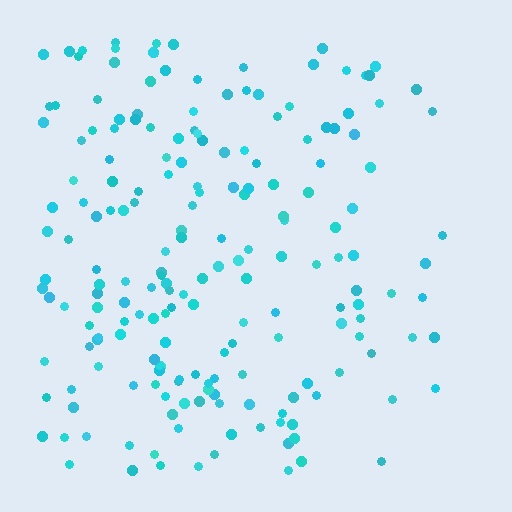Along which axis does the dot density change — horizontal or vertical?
Horizontal.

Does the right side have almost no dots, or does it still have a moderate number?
Still a moderate number, just noticeably fewer than the left.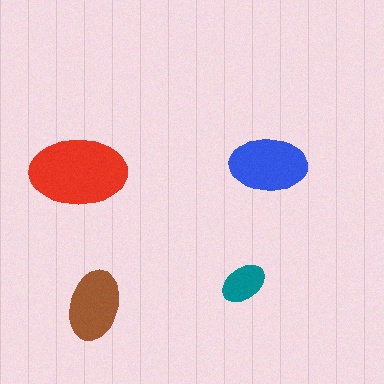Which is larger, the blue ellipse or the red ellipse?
The red one.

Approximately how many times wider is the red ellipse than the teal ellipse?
About 2 times wider.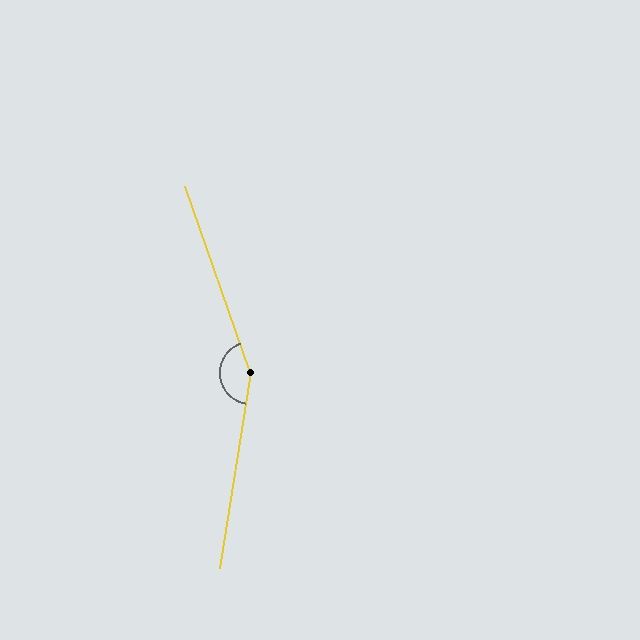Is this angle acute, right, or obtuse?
It is obtuse.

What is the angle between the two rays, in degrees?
Approximately 152 degrees.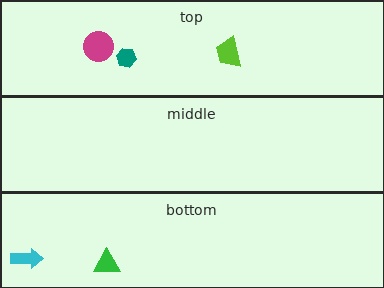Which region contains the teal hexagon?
The top region.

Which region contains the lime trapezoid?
The top region.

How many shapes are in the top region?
3.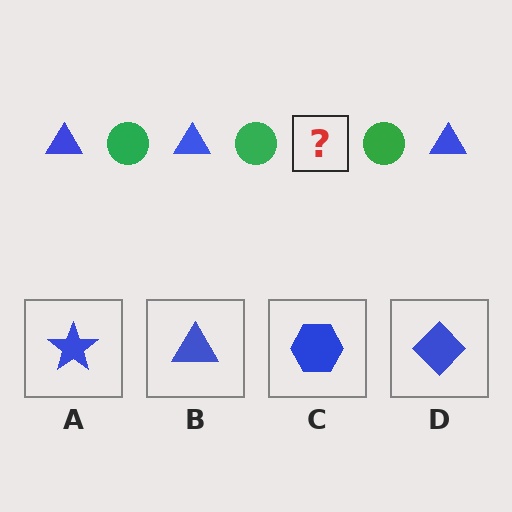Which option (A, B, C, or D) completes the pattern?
B.